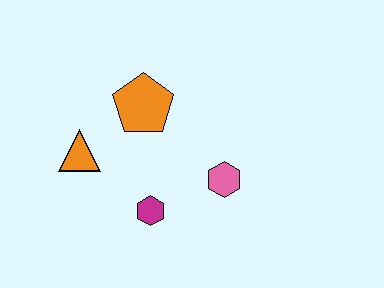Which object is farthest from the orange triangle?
The pink hexagon is farthest from the orange triangle.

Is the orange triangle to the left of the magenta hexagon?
Yes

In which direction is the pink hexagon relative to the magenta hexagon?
The pink hexagon is to the right of the magenta hexagon.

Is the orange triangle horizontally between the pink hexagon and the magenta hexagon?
No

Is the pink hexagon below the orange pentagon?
Yes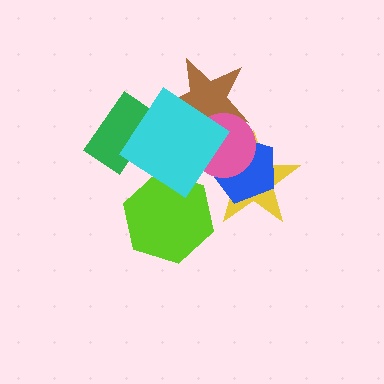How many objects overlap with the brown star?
2 objects overlap with the brown star.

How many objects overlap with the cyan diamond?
4 objects overlap with the cyan diamond.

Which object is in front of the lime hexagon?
The cyan diamond is in front of the lime hexagon.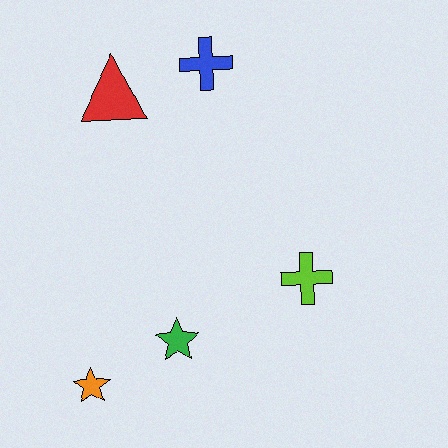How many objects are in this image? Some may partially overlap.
There are 5 objects.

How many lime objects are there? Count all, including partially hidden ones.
There is 1 lime object.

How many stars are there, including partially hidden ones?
There are 2 stars.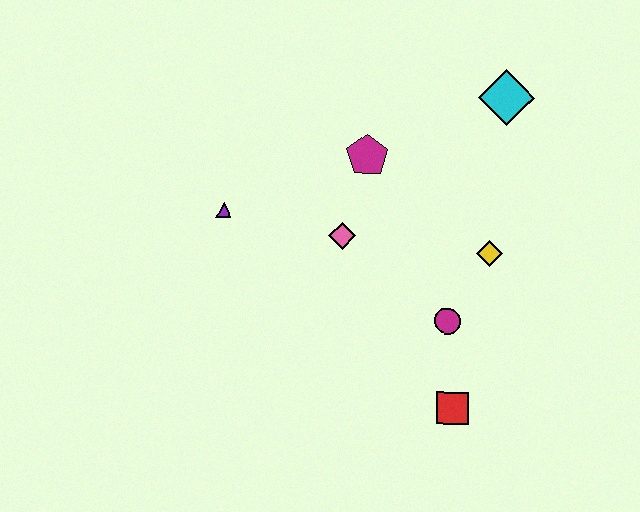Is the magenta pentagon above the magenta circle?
Yes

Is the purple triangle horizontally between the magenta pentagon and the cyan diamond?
No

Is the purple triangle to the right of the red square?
No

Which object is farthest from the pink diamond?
The cyan diamond is farthest from the pink diamond.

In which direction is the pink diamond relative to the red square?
The pink diamond is above the red square.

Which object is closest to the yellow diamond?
The magenta circle is closest to the yellow diamond.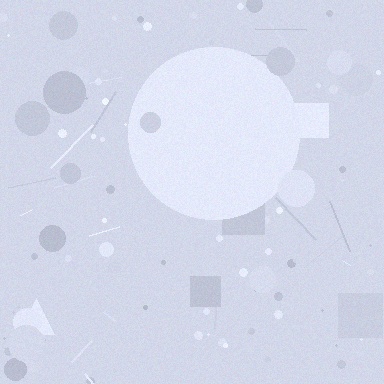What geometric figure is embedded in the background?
A circle is embedded in the background.